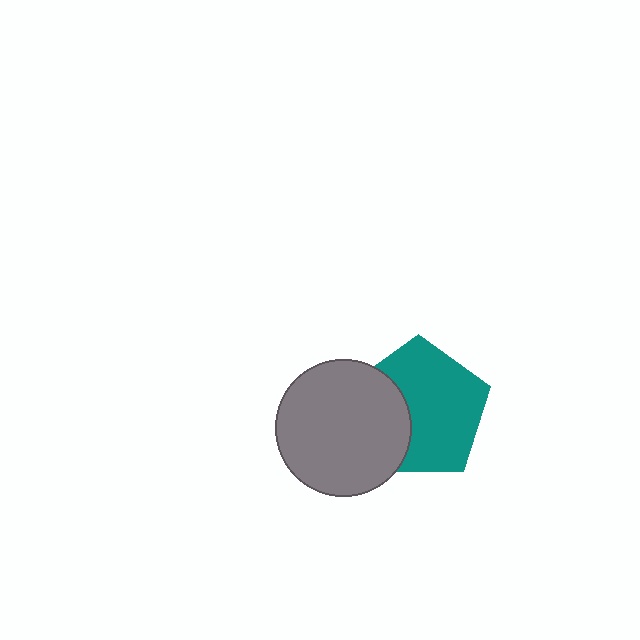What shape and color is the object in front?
The object in front is a gray circle.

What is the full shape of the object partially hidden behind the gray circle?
The partially hidden object is a teal pentagon.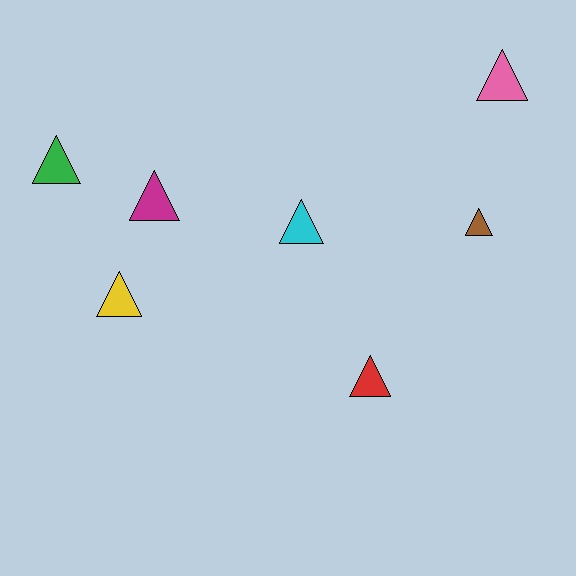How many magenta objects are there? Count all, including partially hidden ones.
There is 1 magenta object.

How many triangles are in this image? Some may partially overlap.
There are 7 triangles.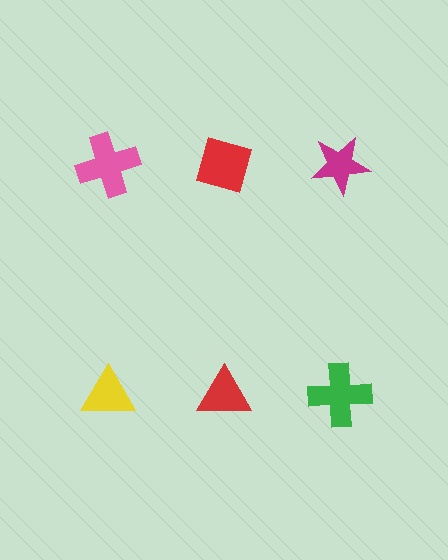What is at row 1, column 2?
A red diamond.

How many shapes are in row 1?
3 shapes.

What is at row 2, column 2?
A red triangle.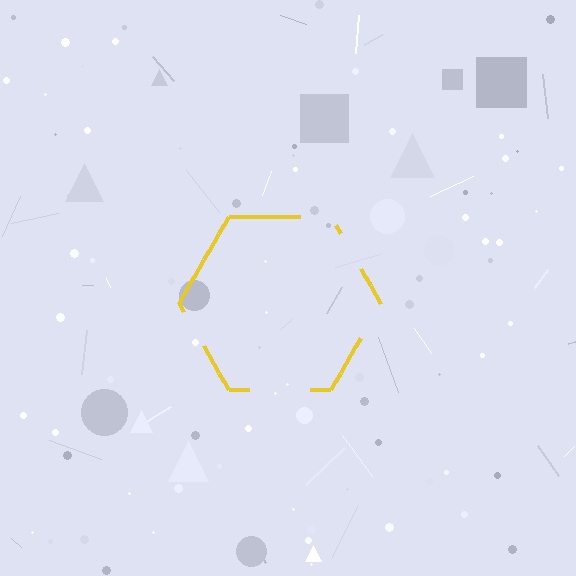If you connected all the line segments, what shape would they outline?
They would outline a hexagon.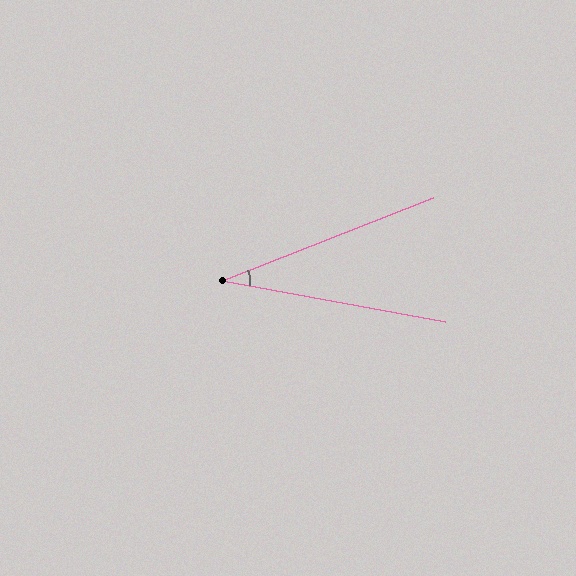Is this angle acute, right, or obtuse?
It is acute.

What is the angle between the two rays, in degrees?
Approximately 32 degrees.